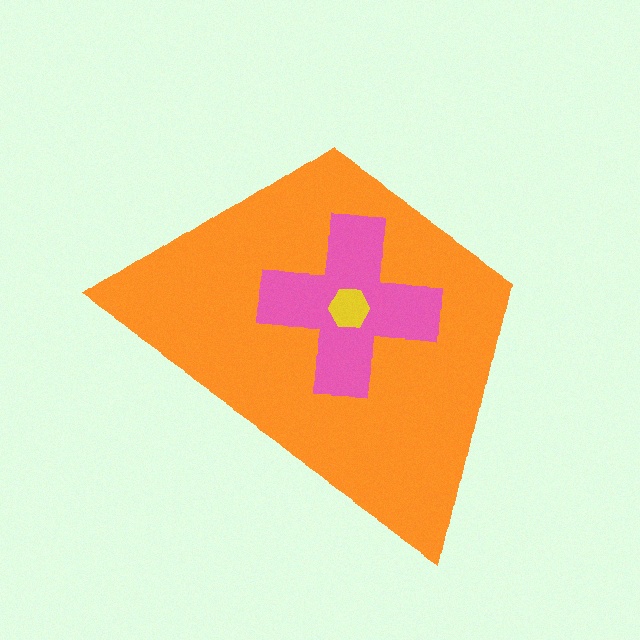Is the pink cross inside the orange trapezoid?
Yes.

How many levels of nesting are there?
3.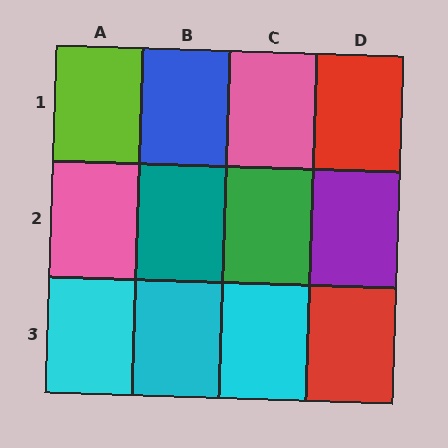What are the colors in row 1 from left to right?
Lime, blue, pink, red.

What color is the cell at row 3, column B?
Cyan.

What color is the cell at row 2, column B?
Teal.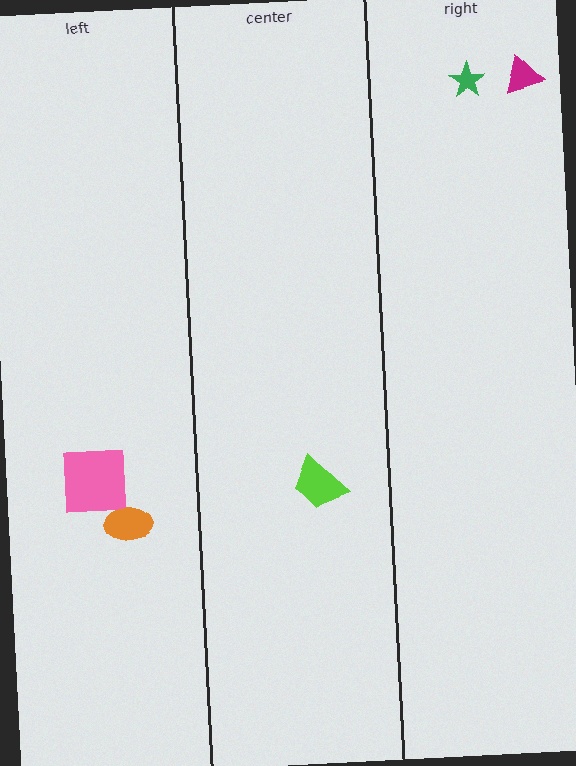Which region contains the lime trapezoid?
The center region.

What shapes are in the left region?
The pink square, the orange ellipse.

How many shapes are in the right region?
2.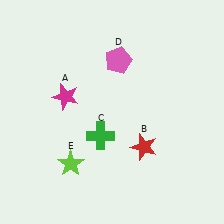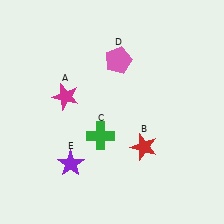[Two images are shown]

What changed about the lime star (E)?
In Image 1, E is lime. In Image 2, it changed to purple.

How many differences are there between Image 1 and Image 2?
There is 1 difference between the two images.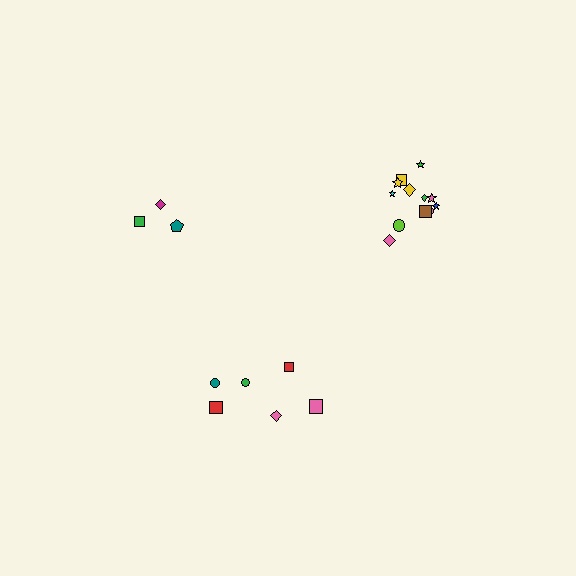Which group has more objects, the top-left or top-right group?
The top-right group.